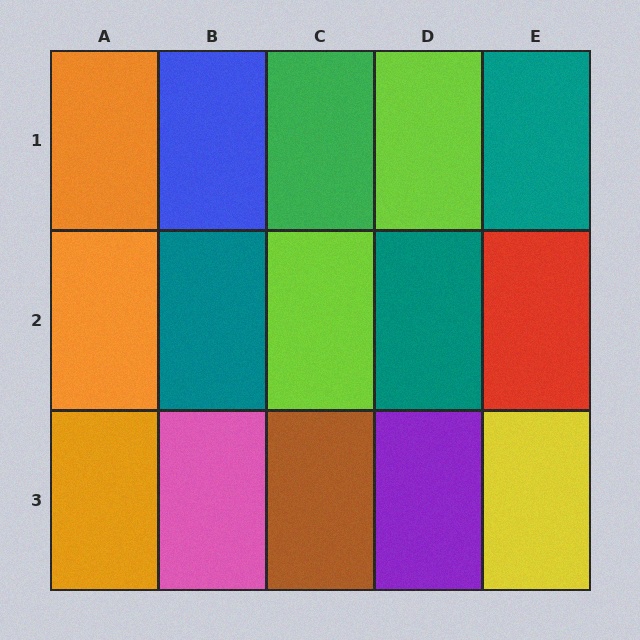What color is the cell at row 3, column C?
Brown.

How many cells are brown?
1 cell is brown.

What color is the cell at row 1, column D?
Lime.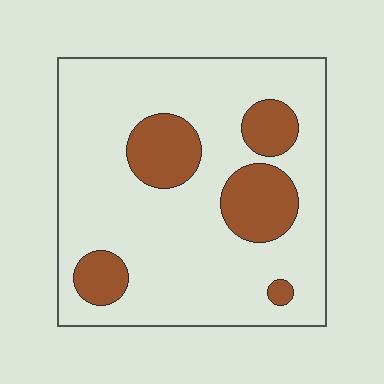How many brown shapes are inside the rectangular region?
5.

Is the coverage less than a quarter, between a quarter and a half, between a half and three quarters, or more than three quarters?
Less than a quarter.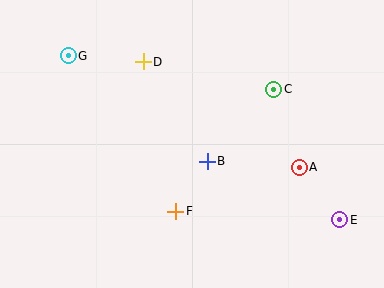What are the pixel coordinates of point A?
Point A is at (299, 167).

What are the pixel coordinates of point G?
Point G is at (68, 56).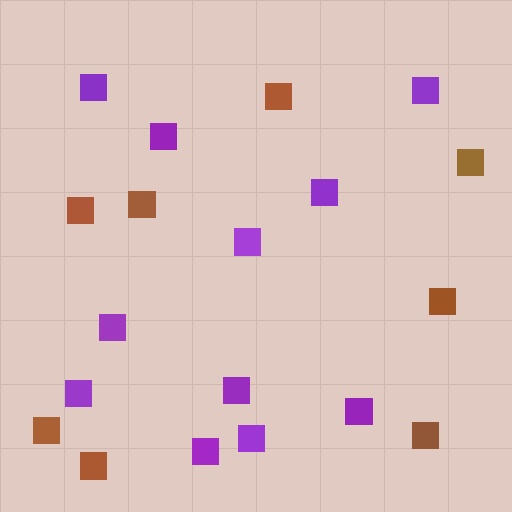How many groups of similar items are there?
There are 2 groups: one group of brown squares (8) and one group of purple squares (11).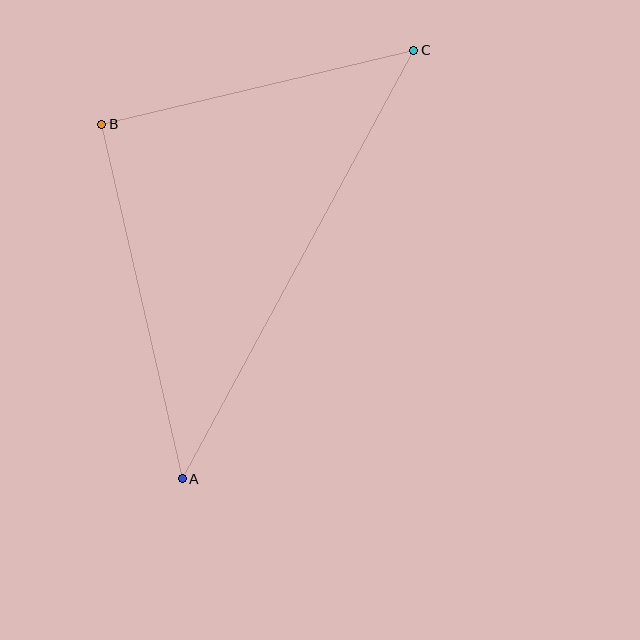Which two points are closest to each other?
Points B and C are closest to each other.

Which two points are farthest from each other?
Points A and C are farthest from each other.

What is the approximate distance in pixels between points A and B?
The distance between A and B is approximately 364 pixels.